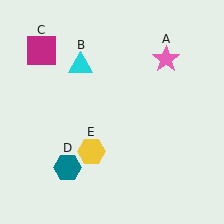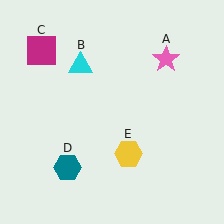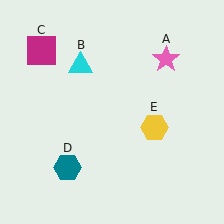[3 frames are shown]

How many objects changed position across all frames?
1 object changed position: yellow hexagon (object E).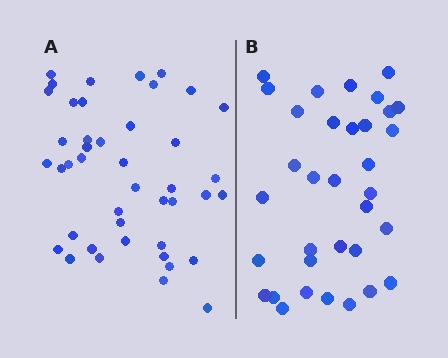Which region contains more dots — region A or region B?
Region A (the left region) has more dots.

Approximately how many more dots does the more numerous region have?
Region A has roughly 8 or so more dots than region B.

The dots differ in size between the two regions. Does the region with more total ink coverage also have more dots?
No. Region B has more total ink coverage because its dots are larger, but region A actually contains more individual dots. Total area can be misleading — the number of items is what matters here.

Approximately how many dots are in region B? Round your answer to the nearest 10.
About 30 dots. (The exact count is 34, which rounds to 30.)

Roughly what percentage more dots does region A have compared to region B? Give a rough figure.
About 25% more.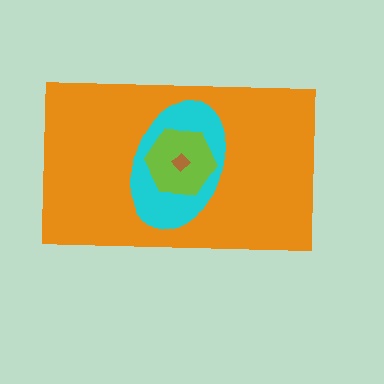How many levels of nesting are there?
4.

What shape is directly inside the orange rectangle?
The cyan ellipse.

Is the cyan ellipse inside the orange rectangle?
Yes.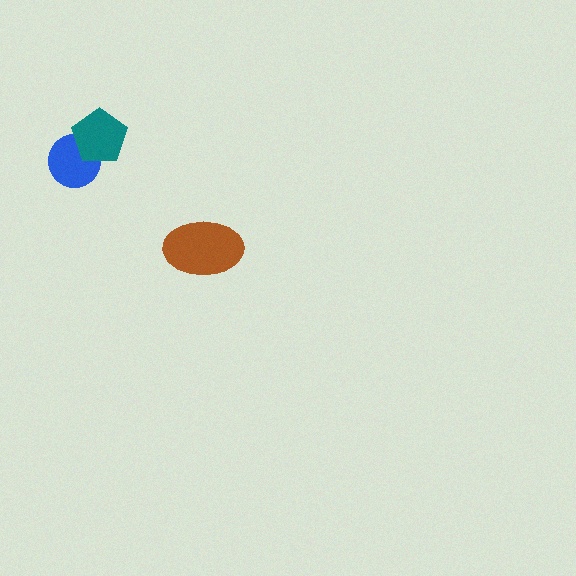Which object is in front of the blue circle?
The teal pentagon is in front of the blue circle.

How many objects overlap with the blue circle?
1 object overlaps with the blue circle.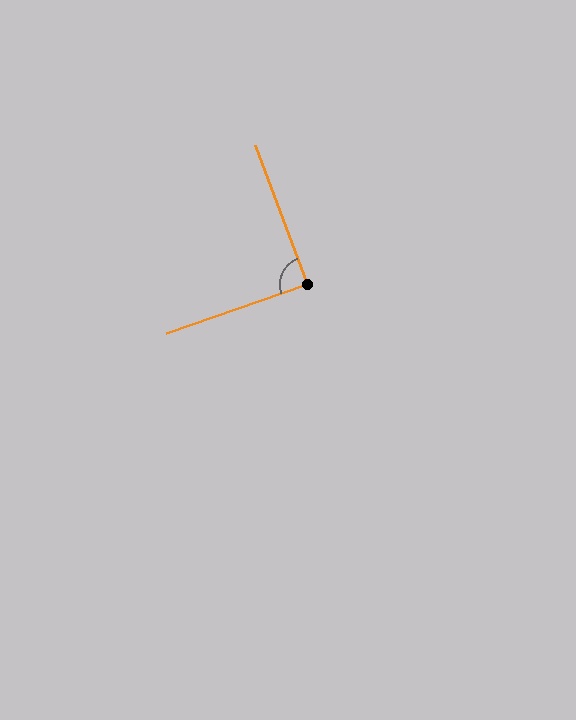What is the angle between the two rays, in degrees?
Approximately 89 degrees.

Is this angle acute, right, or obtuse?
It is approximately a right angle.